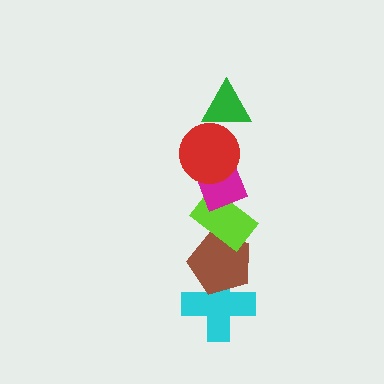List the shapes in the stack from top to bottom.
From top to bottom: the green triangle, the red circle, the magenta diamond, the lime rectangle, the brown pentagon, the cyan cross.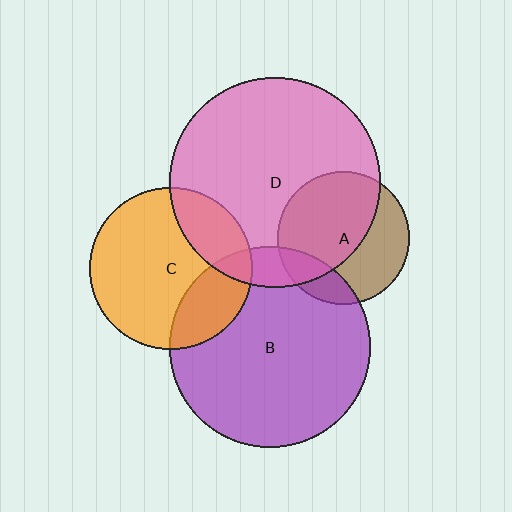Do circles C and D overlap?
Yes.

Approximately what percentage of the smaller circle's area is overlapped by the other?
Approximately 20%.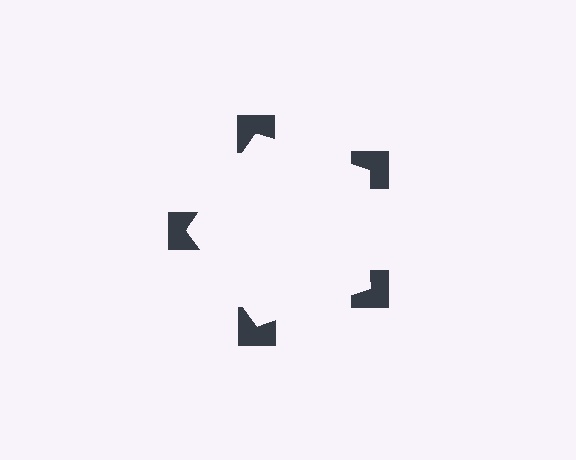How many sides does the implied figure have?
5 sides.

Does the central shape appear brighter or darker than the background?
It typically appears slightly brighter than the background, even though no actual brightness change is drawn.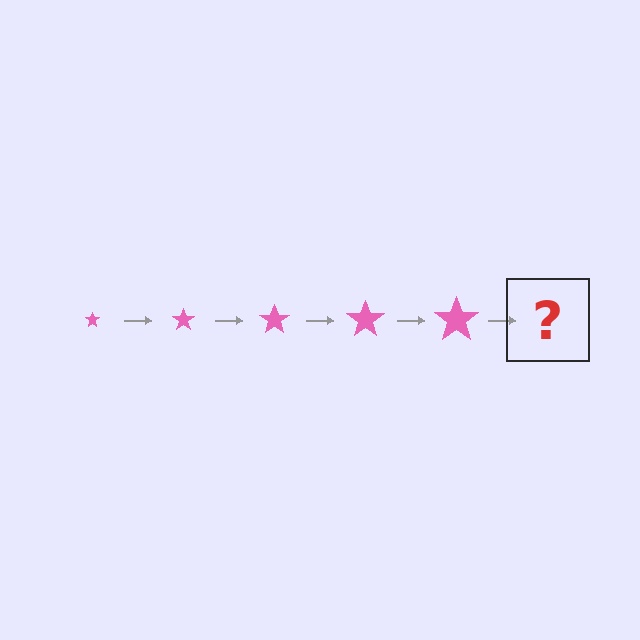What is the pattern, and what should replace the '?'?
The pattern is that the star gets progressively larger each step. The '?' should be a pink star, larger than the previous one.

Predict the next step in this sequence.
The next step is a pink star, larger than the previous one.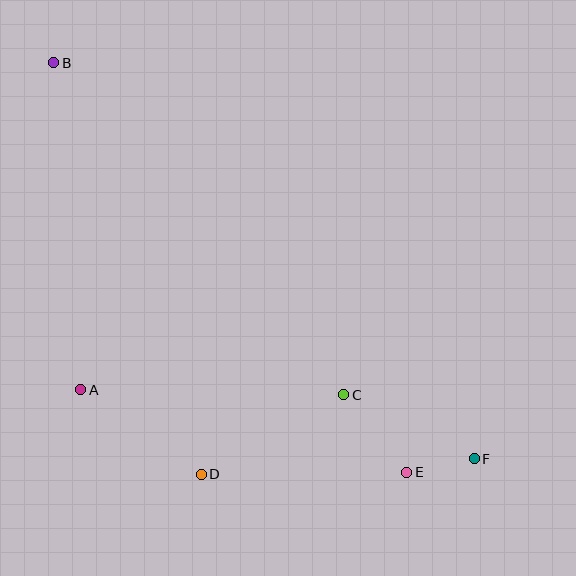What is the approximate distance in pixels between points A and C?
The distance between A and C is approximately 263 pixels.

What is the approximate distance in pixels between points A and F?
The distance between A and F is approximately 400 pixels.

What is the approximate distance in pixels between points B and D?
The distance between B and D is approximately 437 pixels.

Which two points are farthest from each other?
Points B and F are farthest from each other.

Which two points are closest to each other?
Points E and F are closest to each other.